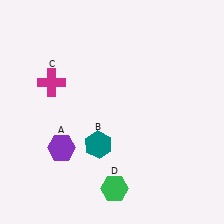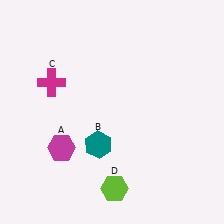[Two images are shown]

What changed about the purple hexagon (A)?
In Image 1, A is purple. In Image 2, it changed to magenta.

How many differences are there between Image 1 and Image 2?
There are 2 differences between the two images.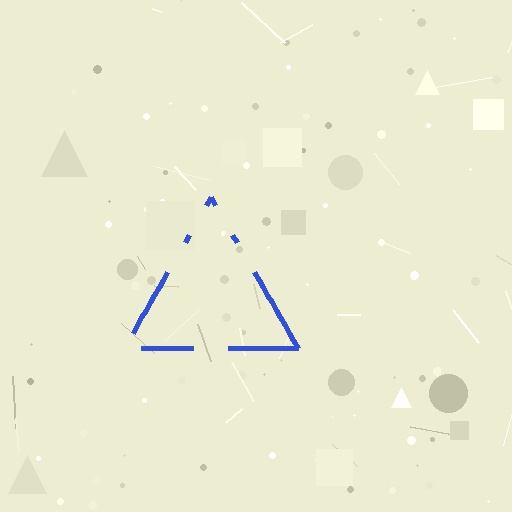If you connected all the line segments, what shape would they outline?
They would outline a triangle.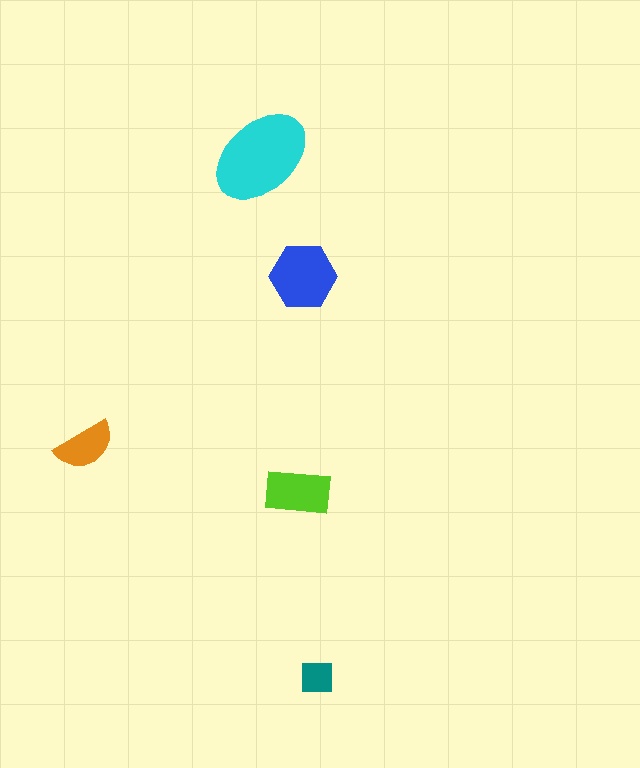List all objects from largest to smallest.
The cyan ellipse, the blue hexagon, the lime rectangle, the orange semicircle, the teal square.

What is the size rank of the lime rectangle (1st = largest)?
3rd.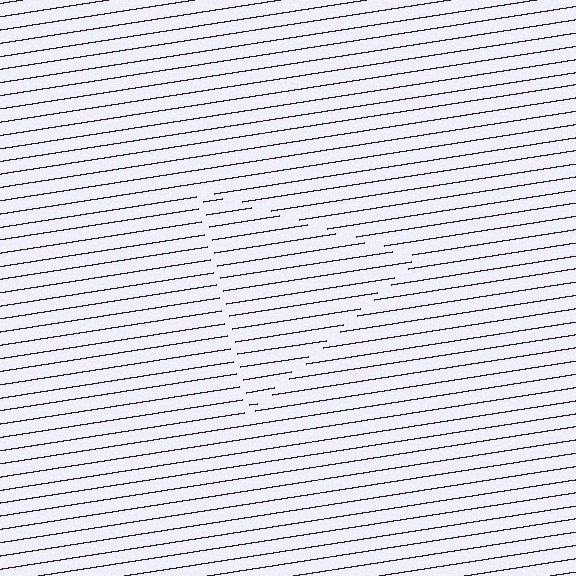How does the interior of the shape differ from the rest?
The interior of the shape contains the same grating, shifted by half a period — the contour is defined by the phase discontinuity where line-ends from the inner and outer gratings abut.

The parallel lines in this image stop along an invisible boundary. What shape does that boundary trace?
An illusory triangle. The interior of the shape contains the same grating, shifted by half a period — the contour is defined by the phase discontinuity where line-ends from the inner and outer gratings abut.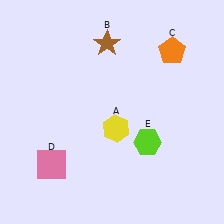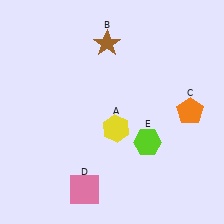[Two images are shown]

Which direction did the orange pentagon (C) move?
The orange pentagon (C) moved down.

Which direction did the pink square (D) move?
The pink square (D) moved right.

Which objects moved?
The objects that moved are: the orange pentagon (C), the pink square (D).